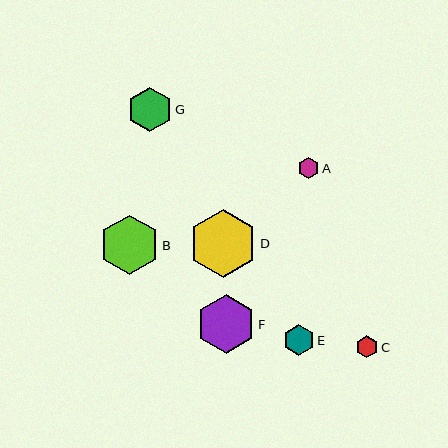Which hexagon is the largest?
Hexagon D is the largest with a size of approximately 68 pixels.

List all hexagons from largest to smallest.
From largest to smallest: D, B, F, G, E, C, A.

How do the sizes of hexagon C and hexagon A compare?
Hexagon C and hexagon A are approximately the same size.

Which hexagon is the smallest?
Hexagon A is the smallest with a size of approximately 21 pixels.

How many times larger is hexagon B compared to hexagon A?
Hexagon B is approximately 2.8 times the size of hexagon A.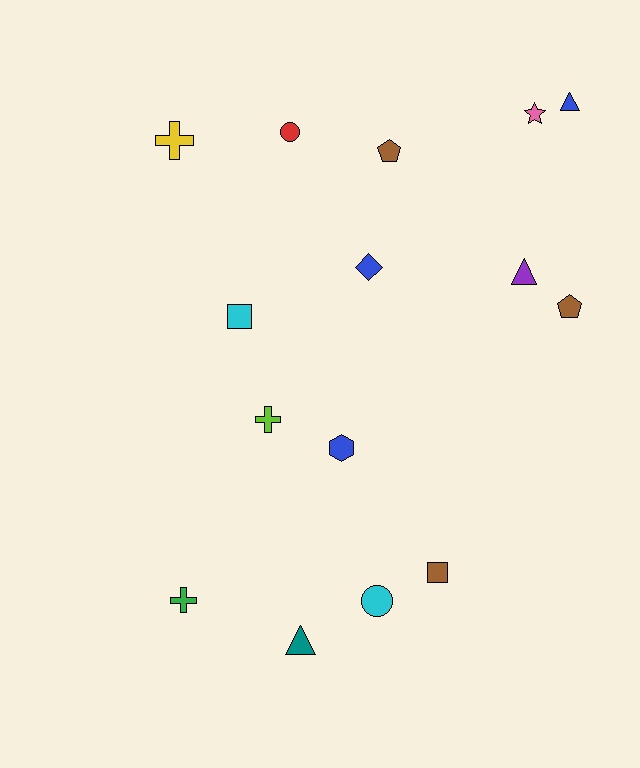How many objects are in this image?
There are 15 objects.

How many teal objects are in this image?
There is 1 teal object.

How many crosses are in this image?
There are 3 crosses.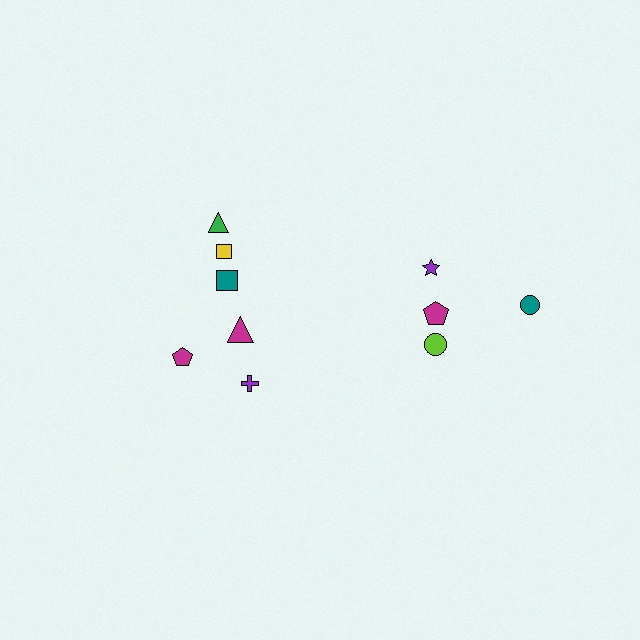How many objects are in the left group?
There are 6 objects.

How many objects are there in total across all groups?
There are 10 objects.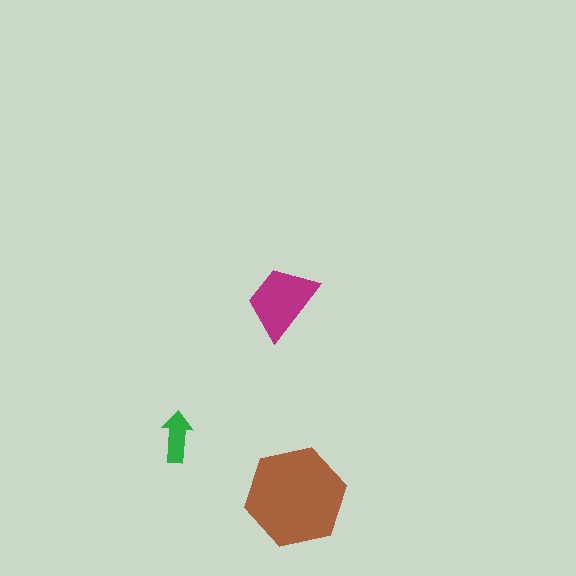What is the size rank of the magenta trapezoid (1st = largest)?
2nd.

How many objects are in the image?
There are 3 objects in the image.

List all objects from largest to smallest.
The brown hexagon, the magenta trapezoid, the green arrow.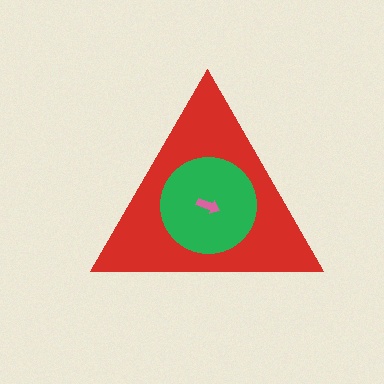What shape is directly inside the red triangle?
The green circle.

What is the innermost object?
The pink arrow.